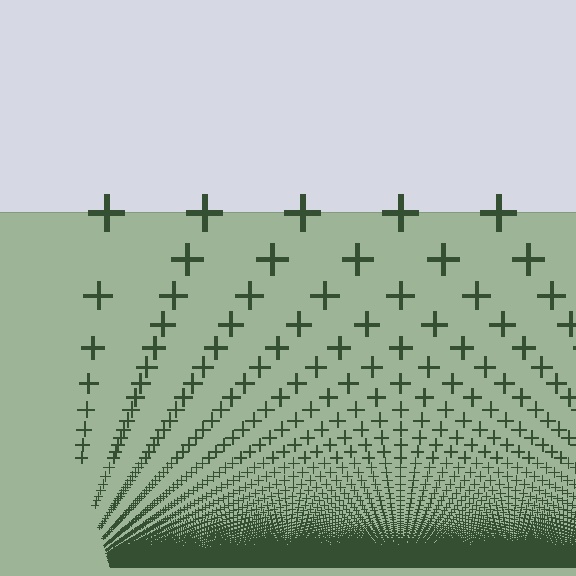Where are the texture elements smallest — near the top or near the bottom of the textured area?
Near the bottom.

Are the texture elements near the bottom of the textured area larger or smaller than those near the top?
Smaller. The gradient is inverted — elements near the bottom are smaller and denser.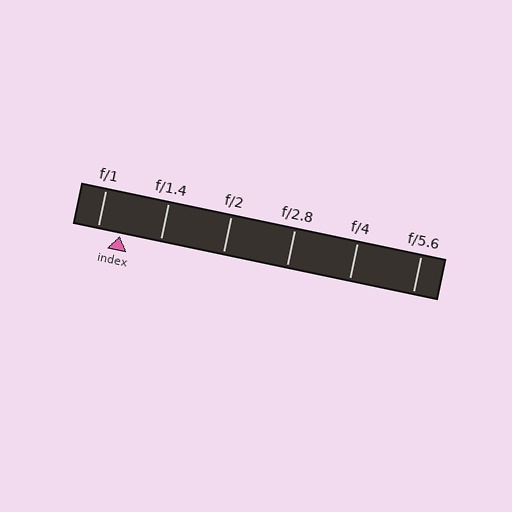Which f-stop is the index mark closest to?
The index mark is closest to f/1.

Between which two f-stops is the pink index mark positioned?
The index mark is between f/1 and f/1.4.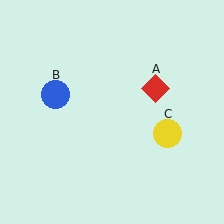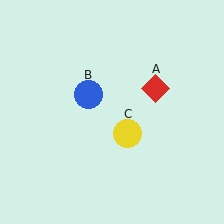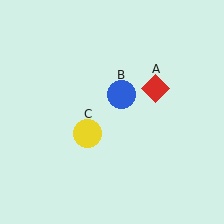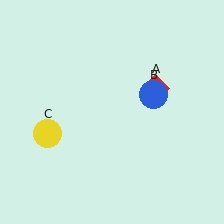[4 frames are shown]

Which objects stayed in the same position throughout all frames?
Red diamond (object A) remained stationary.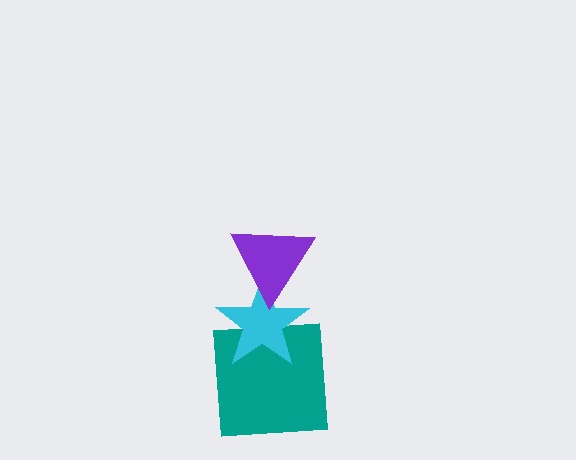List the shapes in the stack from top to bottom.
From top to bottom: the purple triangle, the cyan star, the teal square.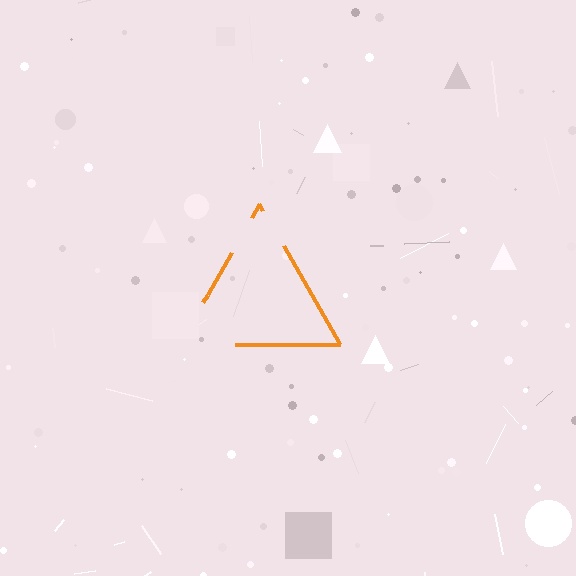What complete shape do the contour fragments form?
The contour fragments form a triangle.